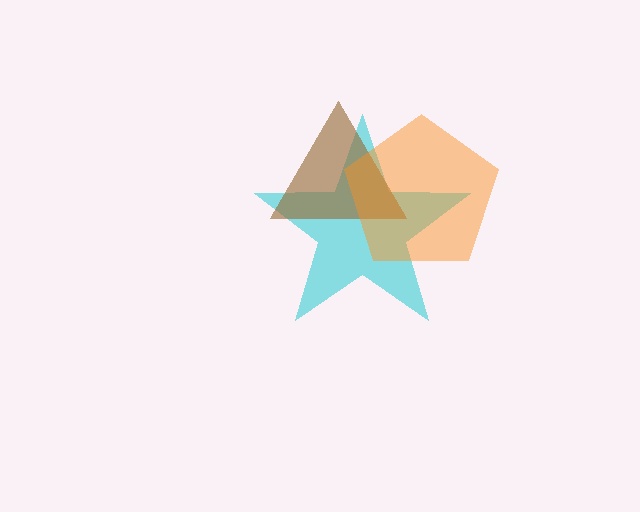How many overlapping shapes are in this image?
There are 3 overlapping shapes in the image.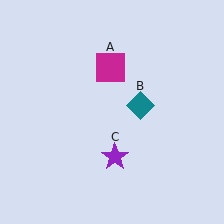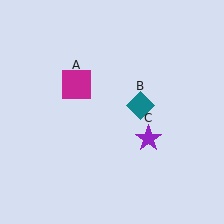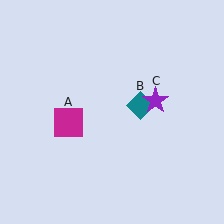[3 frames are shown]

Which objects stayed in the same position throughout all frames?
Teal diamond (object B) remained stationary.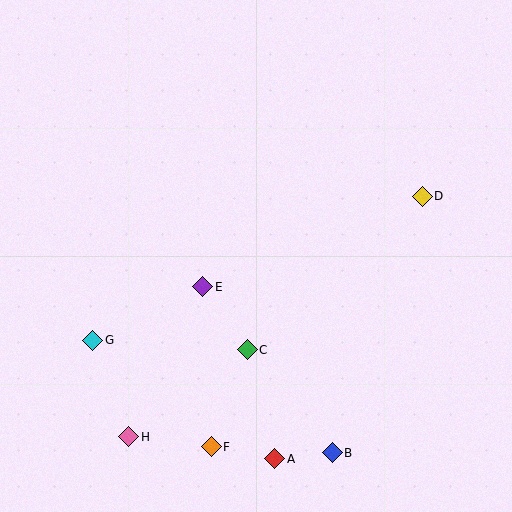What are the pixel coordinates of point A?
Point A is at (275, 459).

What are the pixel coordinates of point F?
Point F is at (211, 447).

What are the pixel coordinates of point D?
Point D is at (422, 196).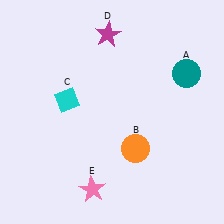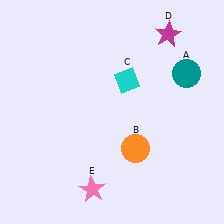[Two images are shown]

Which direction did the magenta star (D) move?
The magenta star (D) moved right.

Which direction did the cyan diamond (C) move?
The cyan diamond (C) moved right.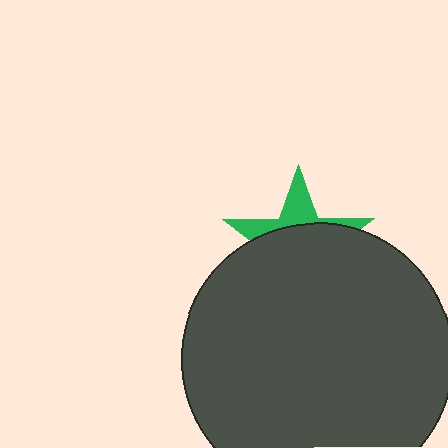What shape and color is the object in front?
The object in front is a dark gray circle.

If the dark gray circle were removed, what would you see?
You would see the complete green star.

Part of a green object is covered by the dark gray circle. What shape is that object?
It is a star.